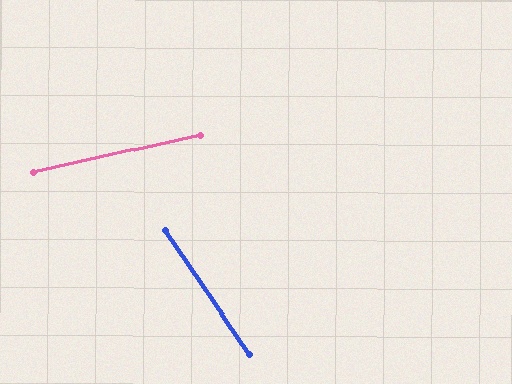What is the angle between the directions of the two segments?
Approximately 68 degrees.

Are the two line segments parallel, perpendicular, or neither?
Neither parallel nor perpendicular — they differ by about 68°.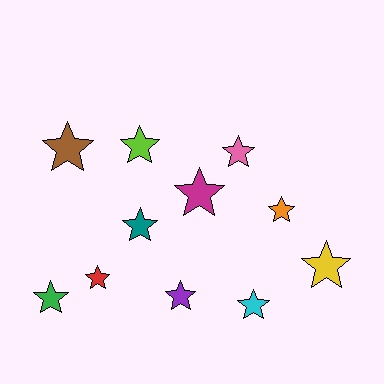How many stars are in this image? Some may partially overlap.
There are 11 stars.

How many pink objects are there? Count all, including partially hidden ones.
There is 1 pink object.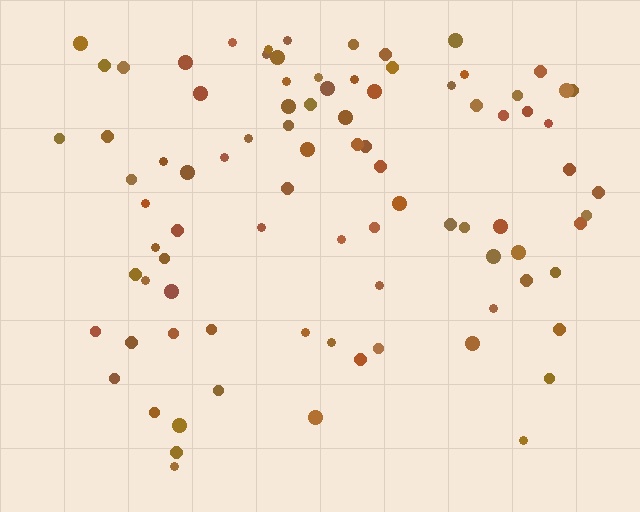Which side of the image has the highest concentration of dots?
The top.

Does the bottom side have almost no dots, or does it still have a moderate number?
Still a moderate number, just noticeably fewer than the top.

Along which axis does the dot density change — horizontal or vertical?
Vertical.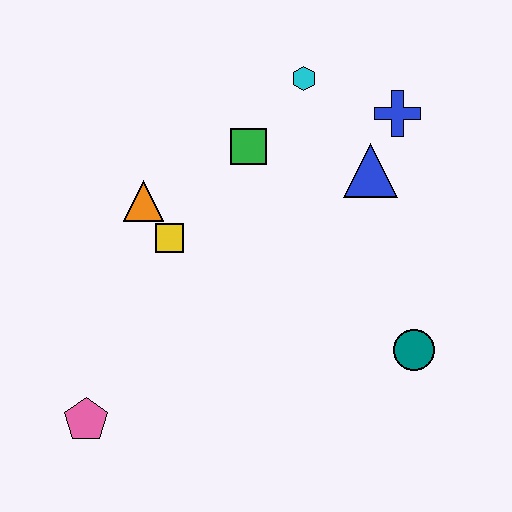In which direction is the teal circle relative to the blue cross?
The teal circle is below the blue cross.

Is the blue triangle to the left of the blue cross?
Yes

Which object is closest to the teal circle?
The blue triangle is closest to the teal circle.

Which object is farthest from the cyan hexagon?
The pink pentagon is farthest from the cyan hexagon.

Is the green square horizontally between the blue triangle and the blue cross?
No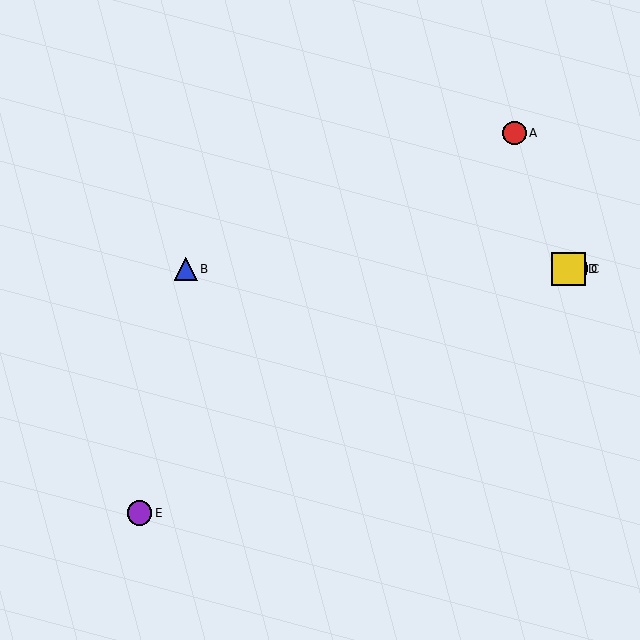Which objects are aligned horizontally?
Objects B, C, D are aligned horizontally.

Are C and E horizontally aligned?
No, C is at y≈269 and E is at y≈513.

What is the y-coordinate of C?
Object C is at y≈269.